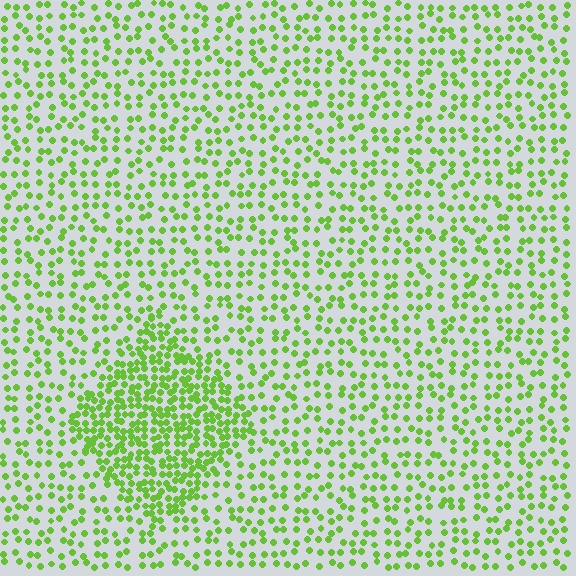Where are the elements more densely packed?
The elements are more densely packed inside the diamond boundary.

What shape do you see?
I see a diamond.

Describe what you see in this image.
The image contains small lime elements arranged at two different densities. A diamond-shaped region is visible where the elements are more densely packed than the surrounding area.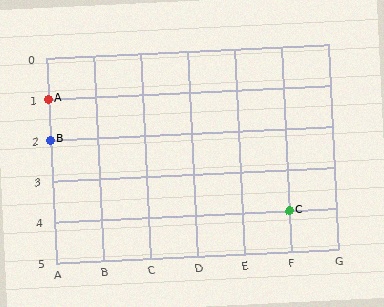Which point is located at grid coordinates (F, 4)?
Point C is at (F, 4).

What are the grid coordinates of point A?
Point A is at grid coordinates (A, 1).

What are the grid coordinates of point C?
Point C is at grid coordinates (F, 4).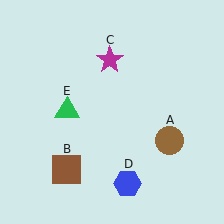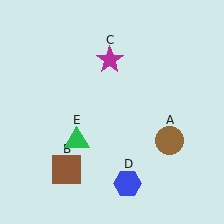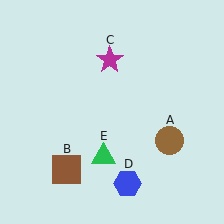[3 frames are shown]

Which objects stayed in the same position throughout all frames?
Brown circle (object A) and brown square (object B) and magenta star (object C) and blue hexagon (object D) remained stationary.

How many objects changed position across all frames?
1 object changed position: green triangle (object E).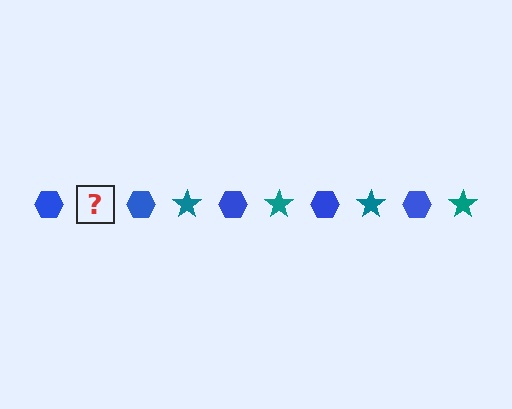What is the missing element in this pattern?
The missing element is a teal star.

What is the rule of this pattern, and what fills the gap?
The rule is that the pattern alternates between blue hexagon and teal star. The gap should be filled with a teal star.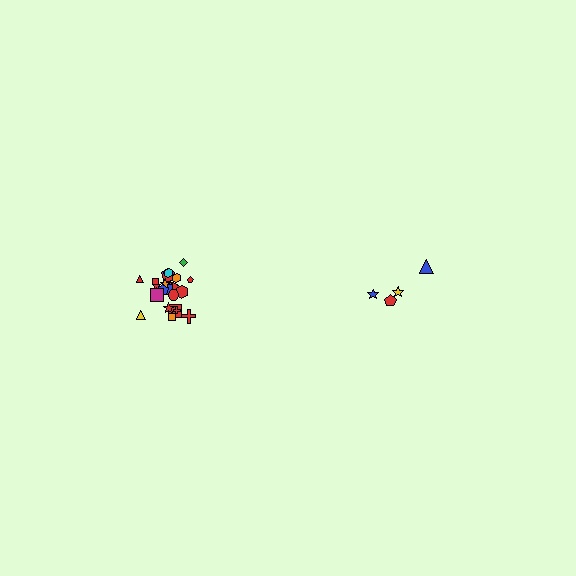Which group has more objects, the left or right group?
The left group.